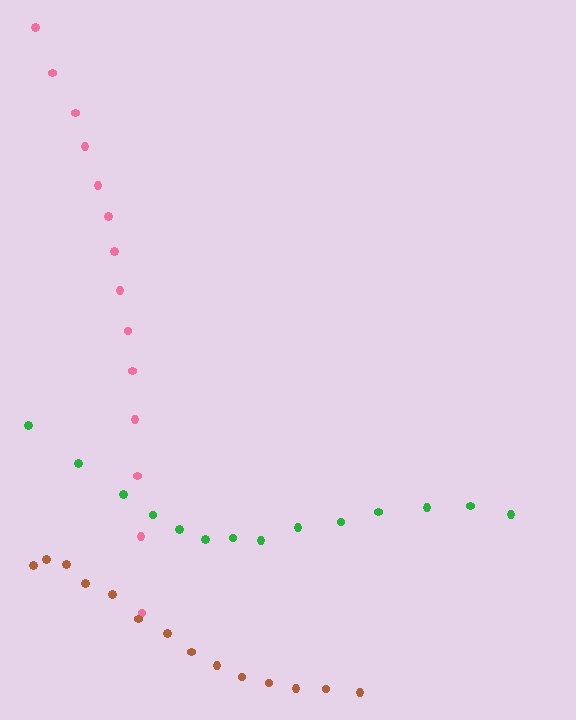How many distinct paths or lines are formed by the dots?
There are 3 distinct paths.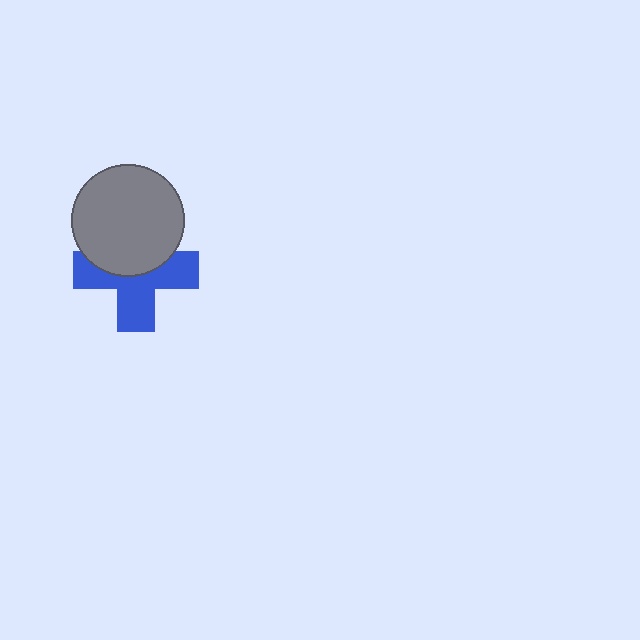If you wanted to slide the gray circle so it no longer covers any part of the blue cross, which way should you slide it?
Slide it up — that is the most direct way to separate the two shapes.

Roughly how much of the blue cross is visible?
About half of it is visible (roughly 58%).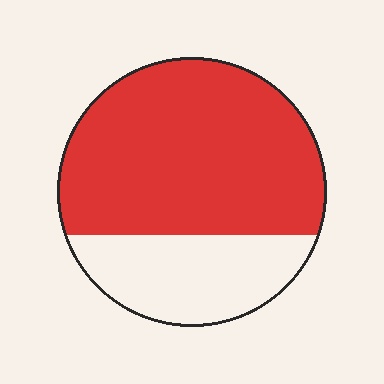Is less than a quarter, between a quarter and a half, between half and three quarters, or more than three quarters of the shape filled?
Between half and three quarters.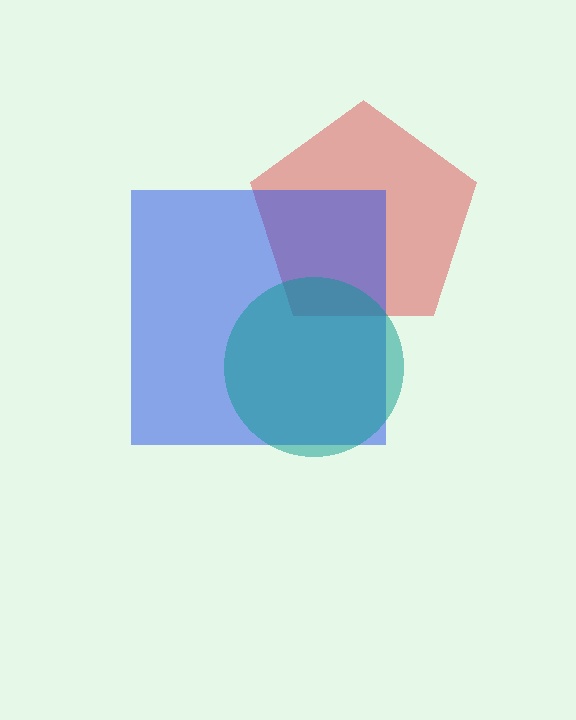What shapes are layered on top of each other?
The layered shapes are: a red pentagon, a blue square, a teal circle.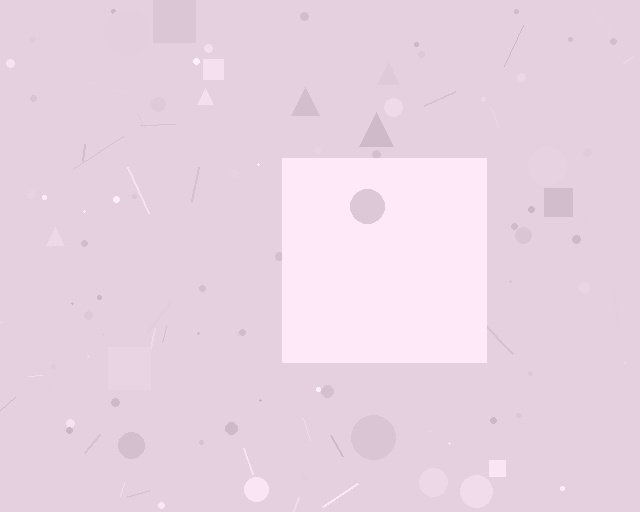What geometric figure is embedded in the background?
A square is embedded in the background.